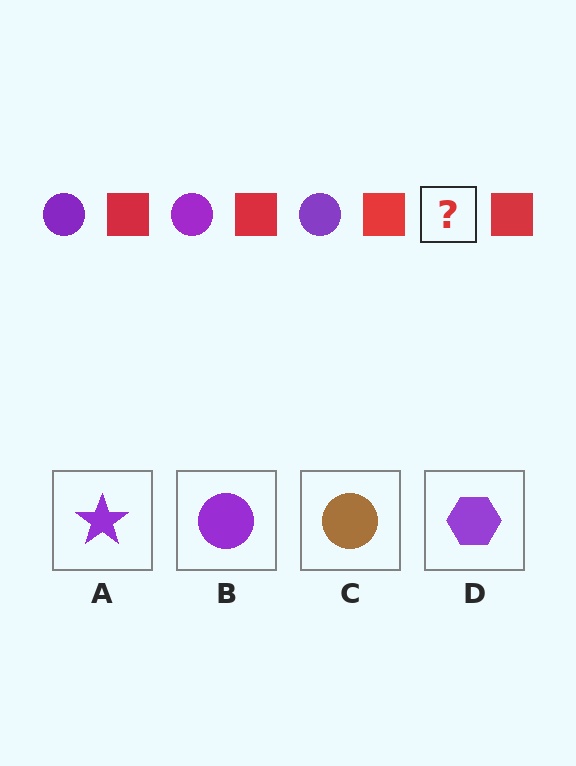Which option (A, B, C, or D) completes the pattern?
B.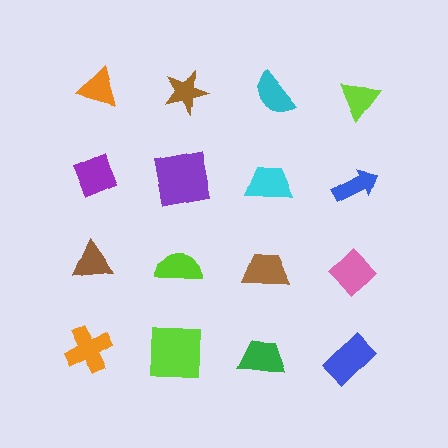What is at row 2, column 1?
A purple diamond.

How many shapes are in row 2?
4 shapes.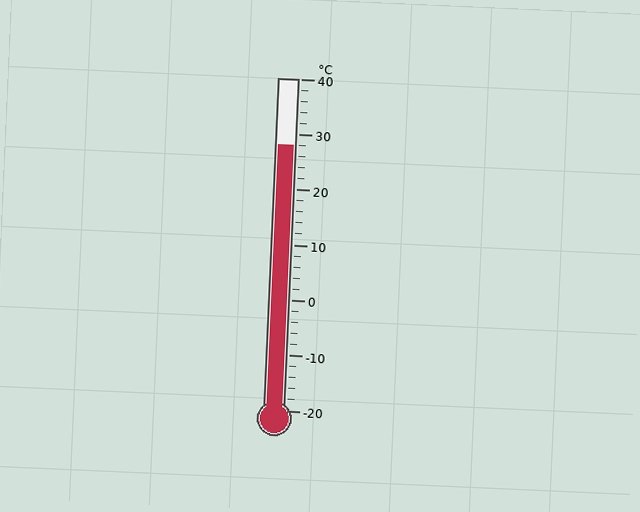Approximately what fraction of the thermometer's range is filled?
The thermometer is filled to approximately 80% of its range.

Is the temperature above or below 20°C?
The temperature is above 20°C.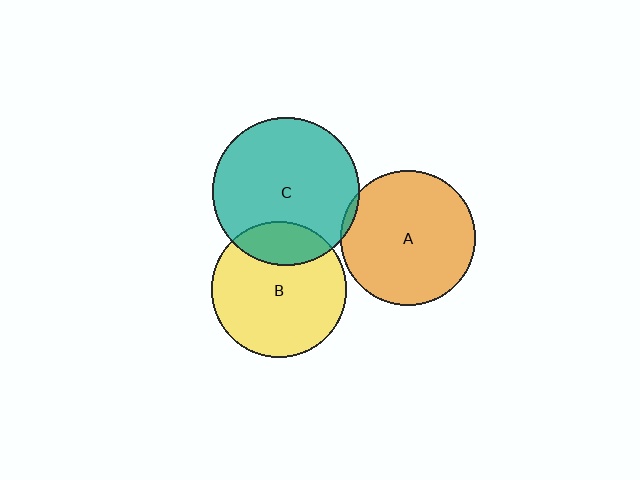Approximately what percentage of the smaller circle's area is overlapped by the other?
Approximately 20%.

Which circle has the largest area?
Circle C (teal).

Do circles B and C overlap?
Yes.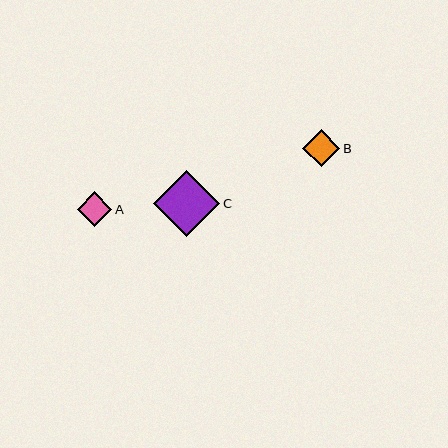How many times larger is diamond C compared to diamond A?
Diamond C is approximately 1.9 times the size of diamond A.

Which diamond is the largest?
Diamond C is the largest with a size of approximately 66 pixels.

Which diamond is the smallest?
Diamond A is the smallest with a size of approximately 34 pixels.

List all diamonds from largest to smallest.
From largest to smallest: C, B, A.